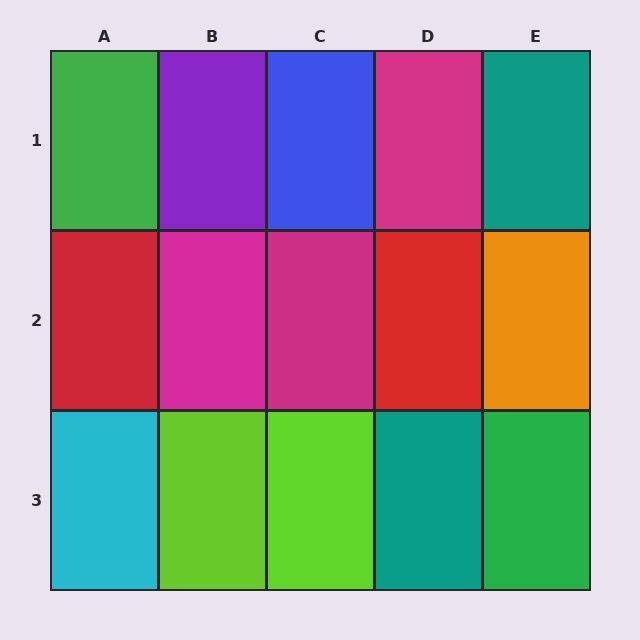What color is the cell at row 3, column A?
Cyan.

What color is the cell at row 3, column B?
Lime.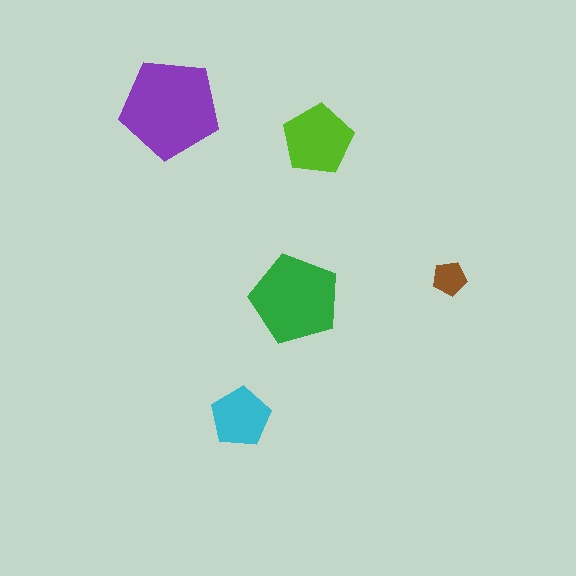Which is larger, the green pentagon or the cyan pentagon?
The green one.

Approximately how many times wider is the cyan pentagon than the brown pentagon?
About 2 times wider.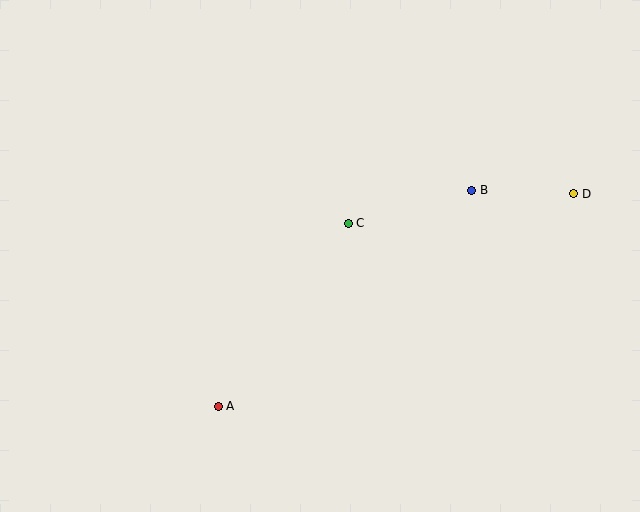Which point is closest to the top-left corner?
Point C is closest to the top-left corner.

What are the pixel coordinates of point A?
Point A is at (218, 406).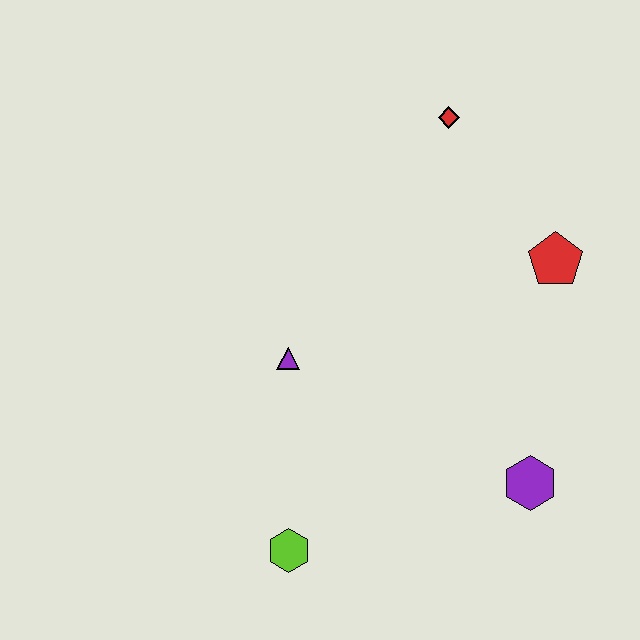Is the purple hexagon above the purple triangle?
No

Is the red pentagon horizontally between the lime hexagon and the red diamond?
No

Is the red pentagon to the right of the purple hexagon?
Yes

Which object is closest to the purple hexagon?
The red pentagon is closest to the purple hexagon.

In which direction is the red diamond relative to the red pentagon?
The red diamond is above the red pentagon.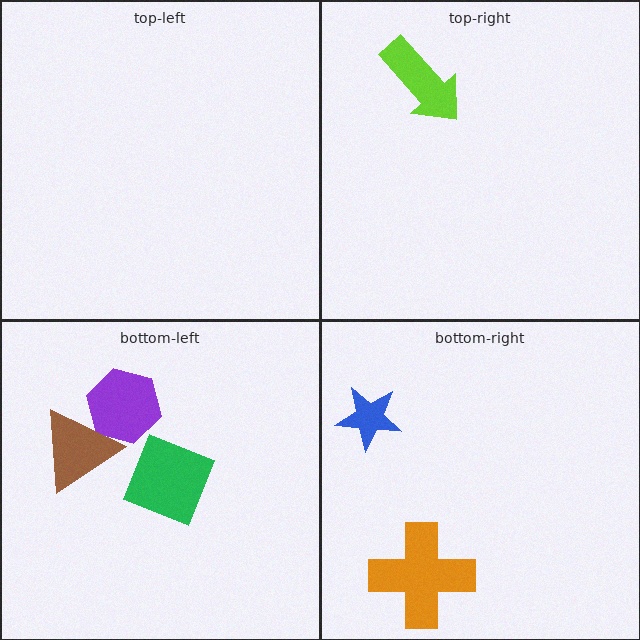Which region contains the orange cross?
The bottom-right region.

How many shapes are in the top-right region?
1.